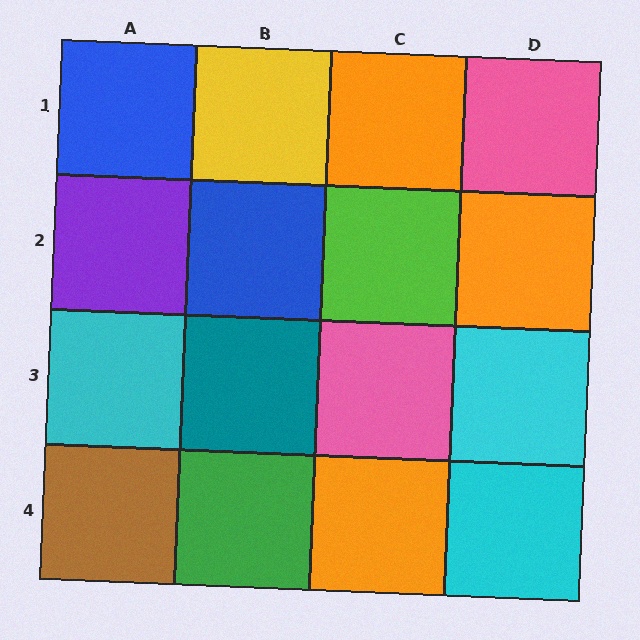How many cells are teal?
1 cell is teal.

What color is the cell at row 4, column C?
Orange.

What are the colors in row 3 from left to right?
Cyan, teal, pink, cyan.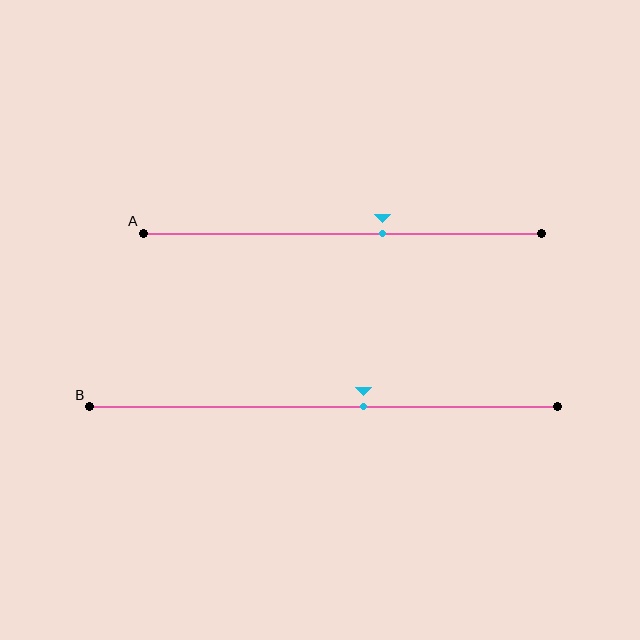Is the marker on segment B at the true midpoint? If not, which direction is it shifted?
No, the marker on segment B is shifted to the right by about 8% of the segment length.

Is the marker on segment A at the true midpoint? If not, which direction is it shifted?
No, the marker on segment A is shifted to the right by about 10% of the segment length.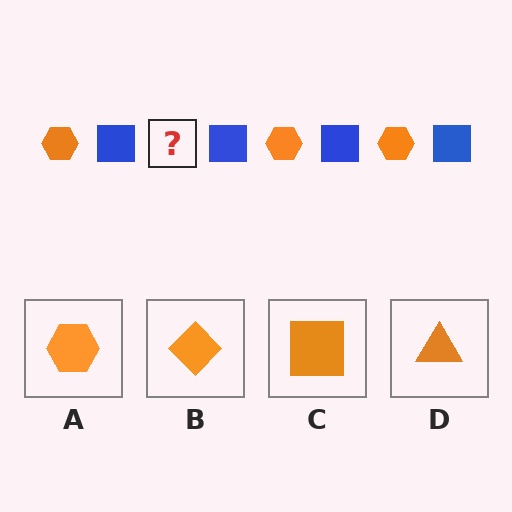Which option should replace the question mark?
Option A.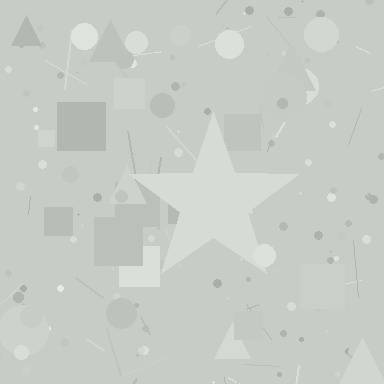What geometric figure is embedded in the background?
A star is embedded in the background.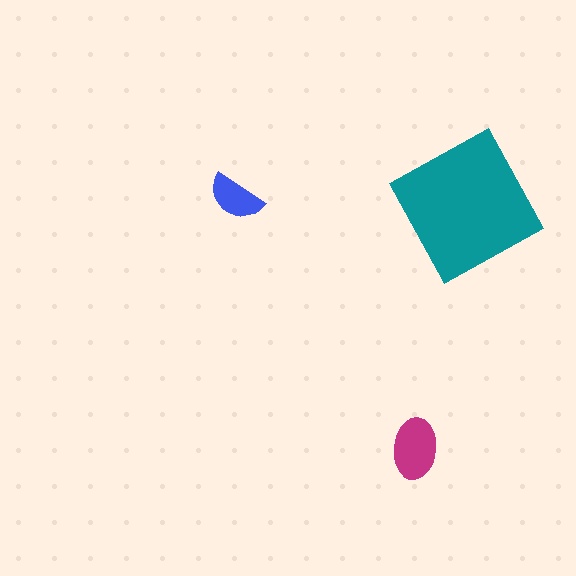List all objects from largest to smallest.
The teal square, the magenta ellipse, the blue semicircle.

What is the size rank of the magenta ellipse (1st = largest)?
2nd.